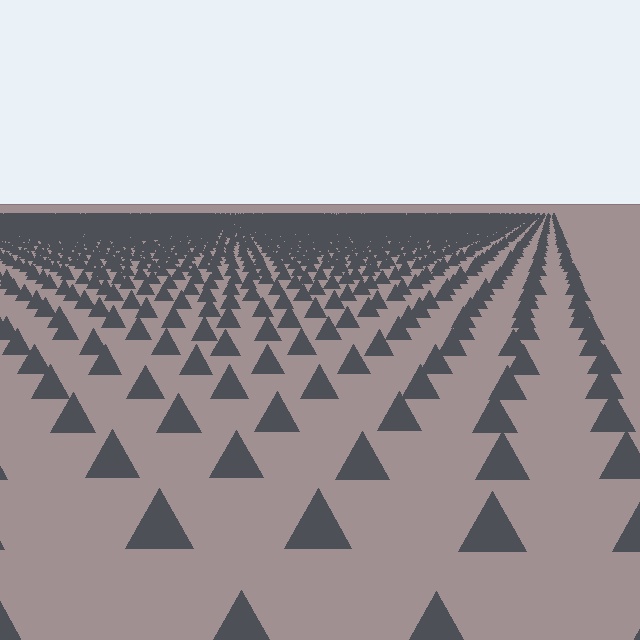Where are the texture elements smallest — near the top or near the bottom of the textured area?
Near the top.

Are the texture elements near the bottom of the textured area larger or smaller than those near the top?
Larger. Near the bottom, elements are closer to the viewer and appear at a bigger on-screen size.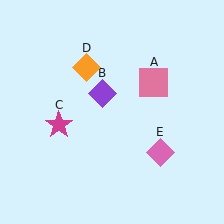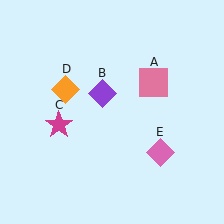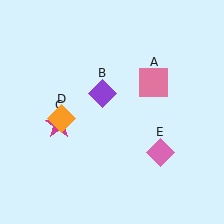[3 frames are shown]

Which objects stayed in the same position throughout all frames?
Pink square (object A) and purple diamond (object B) and magenta star (object C) and pink diamond (object E) remained stationary.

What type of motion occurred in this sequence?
The orange diamond (object D) rotated counterclockwise around the center of the scene.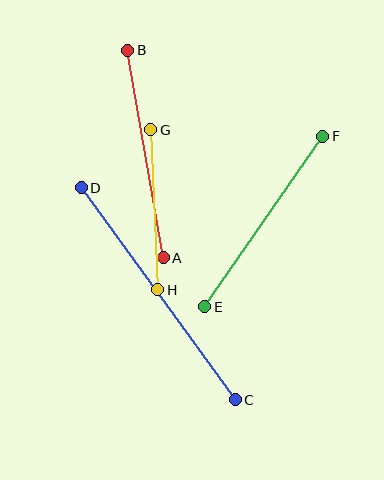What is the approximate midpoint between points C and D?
The midpoint is at approximately (158, 294) pixels.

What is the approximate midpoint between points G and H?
The midpoint is at approximately (154, 210) pixels.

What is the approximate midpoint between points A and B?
The midpoint is at approximately (145, 154) pixels.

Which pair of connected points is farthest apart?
Points C and D are farthest apart.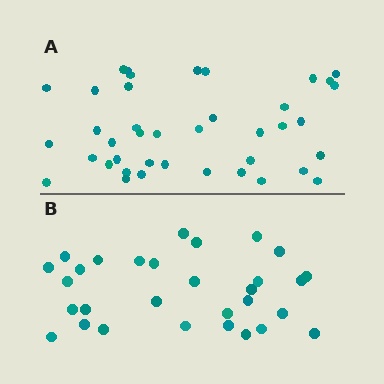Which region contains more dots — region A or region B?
Region A (the top region) has more dots.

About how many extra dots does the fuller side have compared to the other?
Region A has roughly 10 or so more dots than region B.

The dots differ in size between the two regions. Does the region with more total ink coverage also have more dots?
No. Region B has more total ink coverage because its dots are larger, but region A actually contains more individual dots. Total area can be misleading — the number of items is what matters here.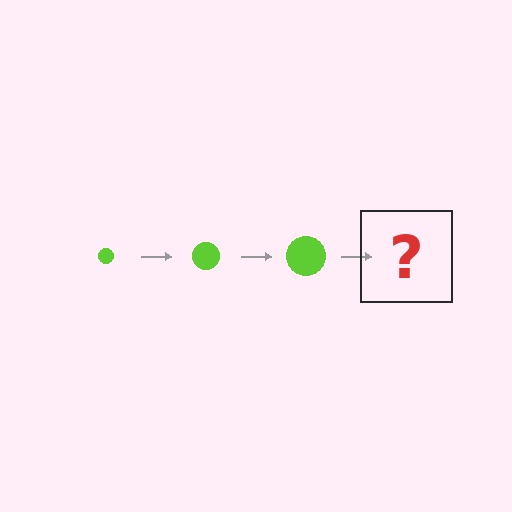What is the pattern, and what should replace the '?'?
The pattern is that the circle gets progressively larger each step. The '?' should be a lime circle, larger than the previous one.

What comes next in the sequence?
The next element should be a lime circle, larger than the previous one.